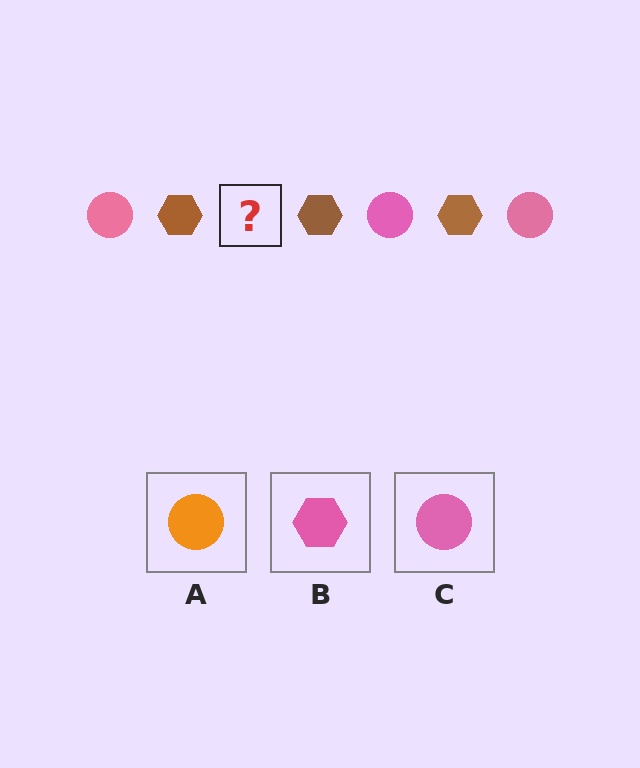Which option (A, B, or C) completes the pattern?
C.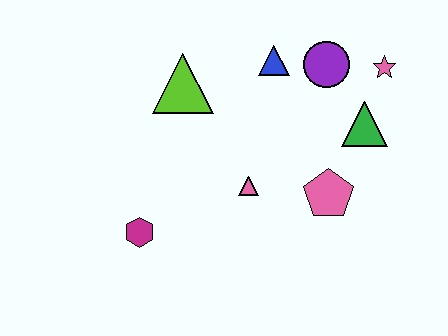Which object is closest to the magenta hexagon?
The pink triangle is closest to the magenta hexagon.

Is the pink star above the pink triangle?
Yes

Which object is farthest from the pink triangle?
The pink star is farthest from the pink triangle.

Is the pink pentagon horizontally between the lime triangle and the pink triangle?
No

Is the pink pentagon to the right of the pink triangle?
Yes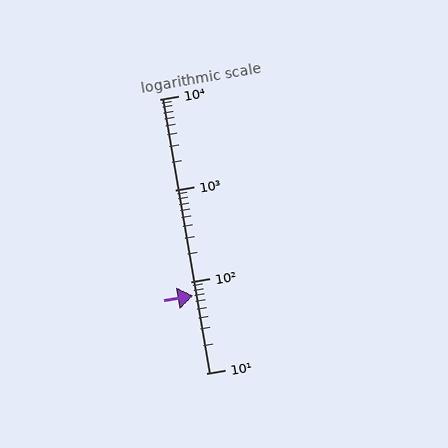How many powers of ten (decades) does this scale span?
The scale spans 3 decades, from 10 to 10000.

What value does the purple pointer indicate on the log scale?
The pointer indicates approximately 71.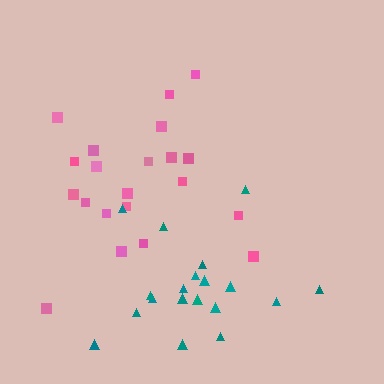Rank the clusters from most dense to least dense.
teal, pink.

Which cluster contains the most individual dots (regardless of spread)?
Pink (21).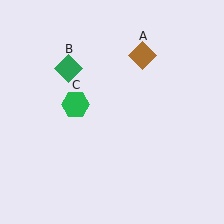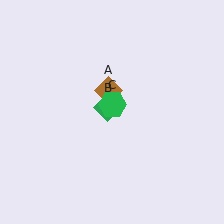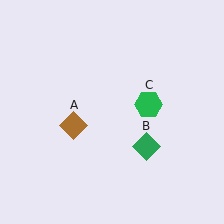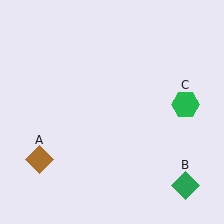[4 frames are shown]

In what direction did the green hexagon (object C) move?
The green hexagon (object C) moved right.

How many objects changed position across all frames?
3 objects changed position: brown diamond (object A), green diamond (object B), green hexagon (object C).